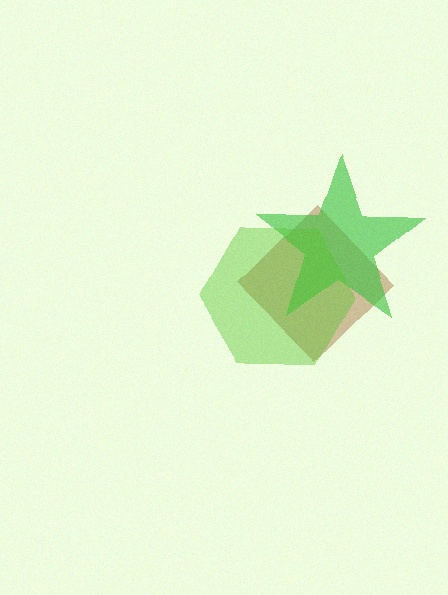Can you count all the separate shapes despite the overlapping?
Yes, there are 3 separate shapes.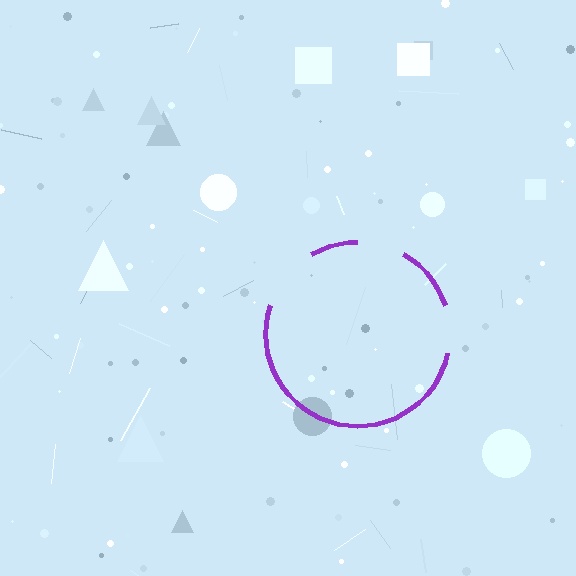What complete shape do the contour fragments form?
The contour fragments form a circle.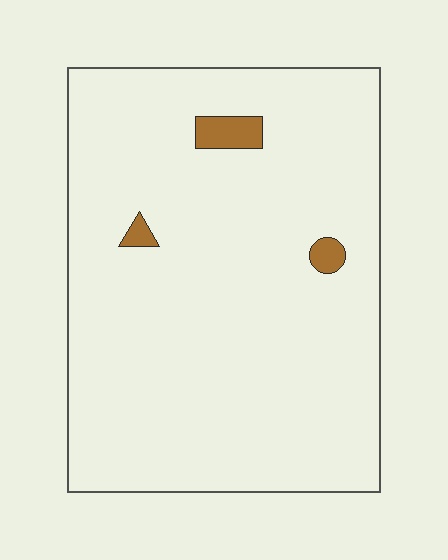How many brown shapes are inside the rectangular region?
3.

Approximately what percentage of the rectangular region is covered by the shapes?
Approximately 5%.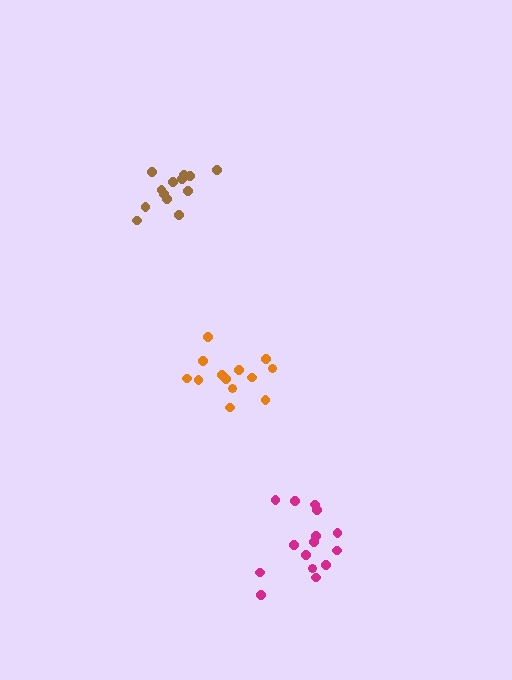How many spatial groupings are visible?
There are 3 spatial groupings.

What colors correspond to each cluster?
The clusters are colored: orange, brown, magenta.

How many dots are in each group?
Group 1: 13 dots, Group 2: 13 dots, Group 3: 15 dots (41 total).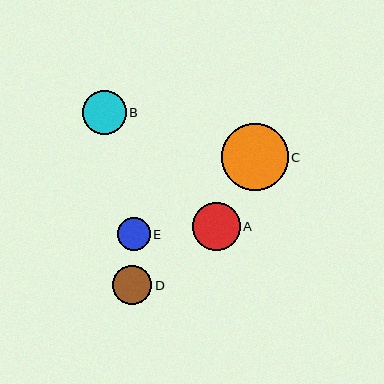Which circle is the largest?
Circle C is the largest with a size of approximately 67 pixels.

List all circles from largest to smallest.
From largest to smallest: C, A, B, D, E.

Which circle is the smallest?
Circle E is the smallest with a size of approximately 33 pixels.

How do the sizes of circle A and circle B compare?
Circle A and circle B are approximately the same size.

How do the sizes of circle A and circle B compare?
Circle A and circle B are approximately the same size.